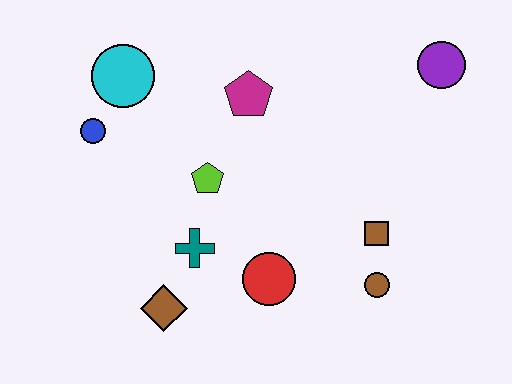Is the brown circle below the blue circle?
Yes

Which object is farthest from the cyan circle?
The brown circle is farthest from the cyan circle.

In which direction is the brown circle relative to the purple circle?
The brown circle is below the purple circle.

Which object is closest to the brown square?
The brown circle is closest to the brown square.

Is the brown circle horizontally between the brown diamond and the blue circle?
No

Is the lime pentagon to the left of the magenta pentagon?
Yes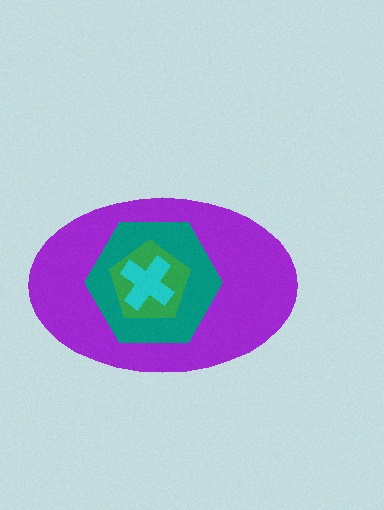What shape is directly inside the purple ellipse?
The teal hexagon.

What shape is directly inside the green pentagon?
The cyan cross.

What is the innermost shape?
The cyan cross.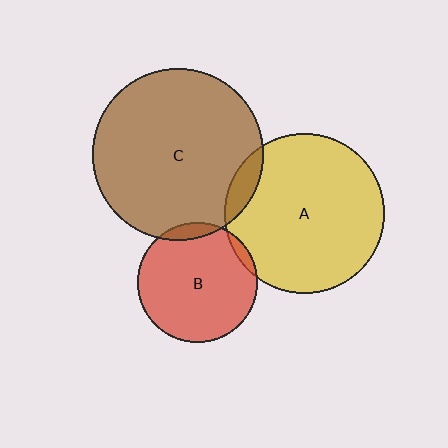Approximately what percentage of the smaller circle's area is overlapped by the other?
Approximately 5%.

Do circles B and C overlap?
Yes.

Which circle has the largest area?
Circle C (brown).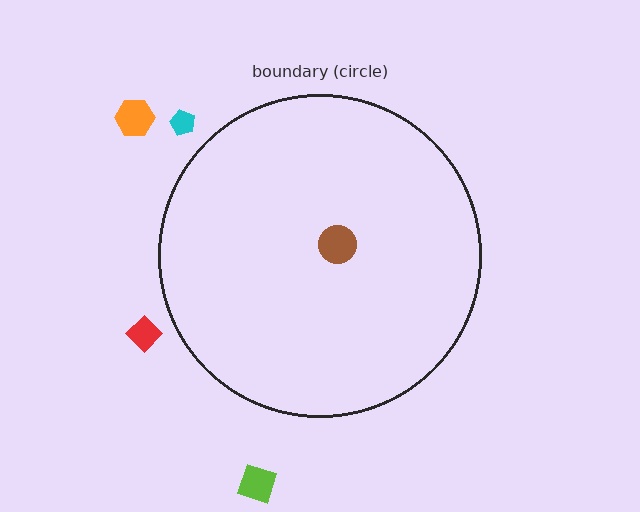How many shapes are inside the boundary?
1 inside, 4 outside.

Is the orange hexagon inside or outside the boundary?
Outside.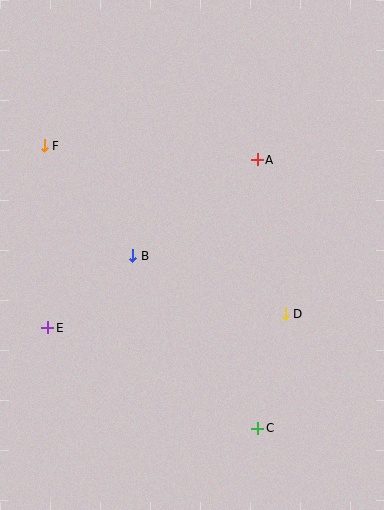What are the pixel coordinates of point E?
Point E is at (48, 328).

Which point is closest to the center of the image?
Point B at (133, 256) is closest to the center.